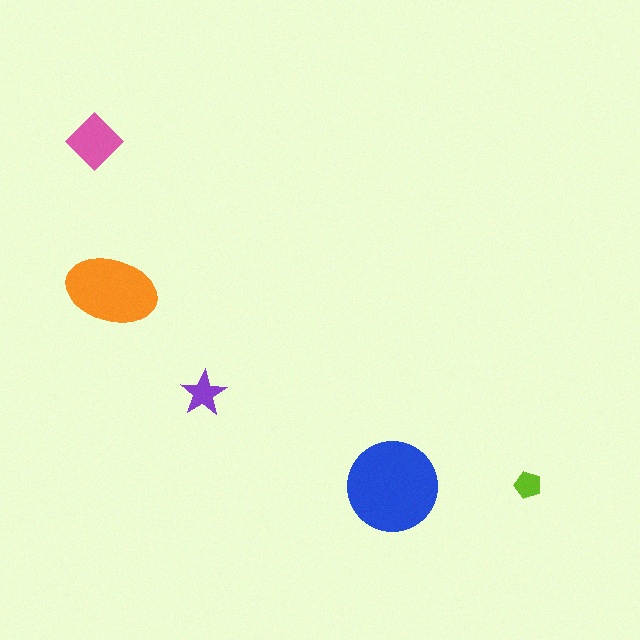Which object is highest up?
The pink diamond is topmost.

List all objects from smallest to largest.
The lime pentagon, the purple star, the pink diamond, the orange ellipse, the blue circle.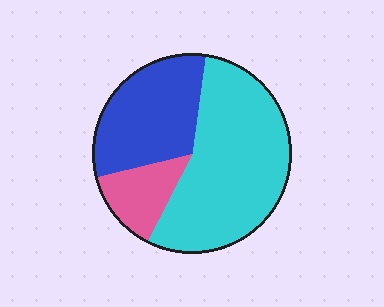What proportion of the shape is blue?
Blue takes up about one third (1/3) of the shape.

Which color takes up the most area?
Cyan, at roughly 55%.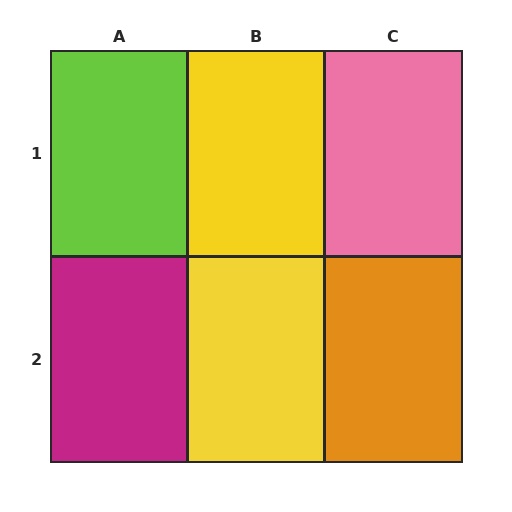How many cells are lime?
1 cell is lime.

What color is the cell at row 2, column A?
Magenta.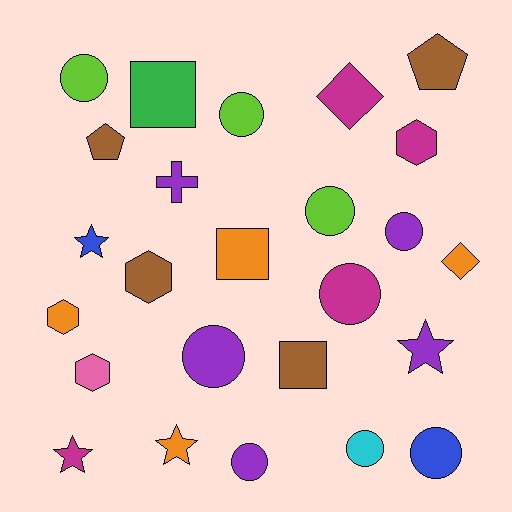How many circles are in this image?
There are 9 circles.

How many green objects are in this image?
There is 1 green object.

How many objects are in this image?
There are 25 objects.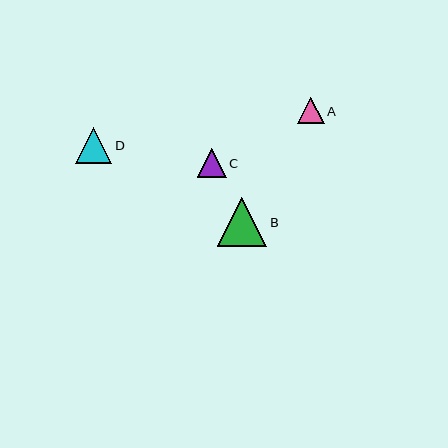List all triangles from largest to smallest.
From largest to smallest: B, D, C, A.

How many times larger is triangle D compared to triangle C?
Triangle D is approximately 1.2 times the size of triangle C.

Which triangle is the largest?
Triangle B is the largest with a size of approximately 49 pixels.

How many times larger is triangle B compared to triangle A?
Triangle B is approximately 1.9 times the size of triangle A.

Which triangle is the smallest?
Triangle A is the smallest with a size of approximately 26 pixels.